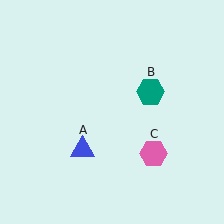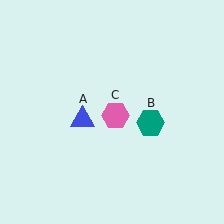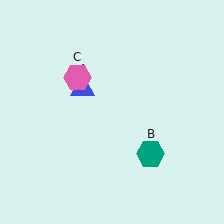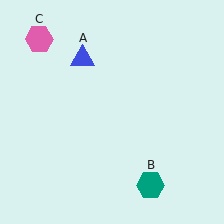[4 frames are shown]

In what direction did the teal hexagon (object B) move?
The teal hexagon (object B) moved down.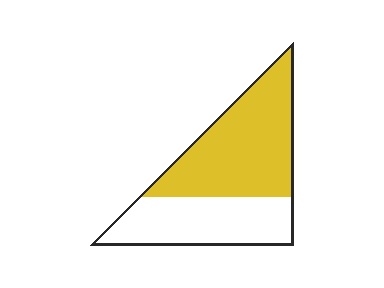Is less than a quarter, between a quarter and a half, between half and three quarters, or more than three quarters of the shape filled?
Between half and three quarters.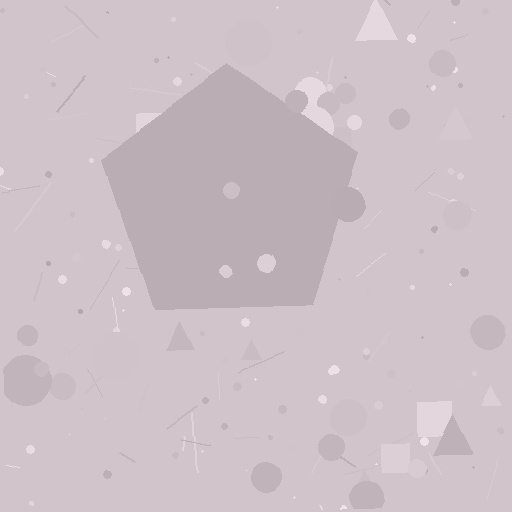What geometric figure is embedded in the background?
A pentagon is embedded in the background.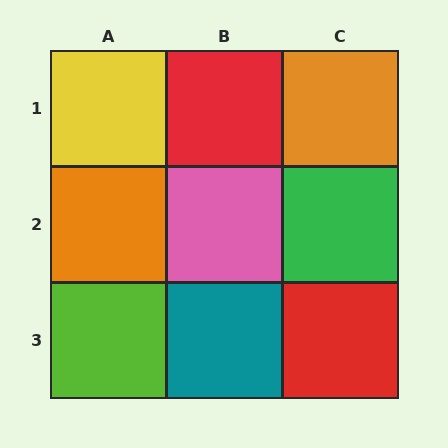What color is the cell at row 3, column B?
Teal.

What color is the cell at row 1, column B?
Red.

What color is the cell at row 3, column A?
Lime.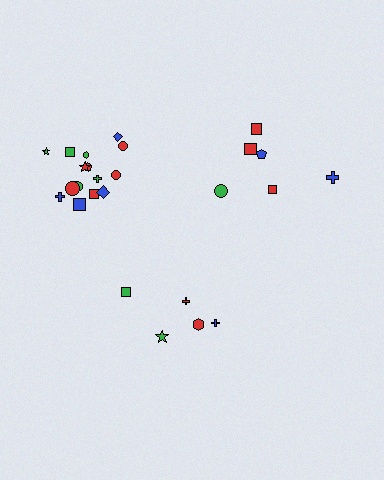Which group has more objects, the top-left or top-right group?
The top-left group.